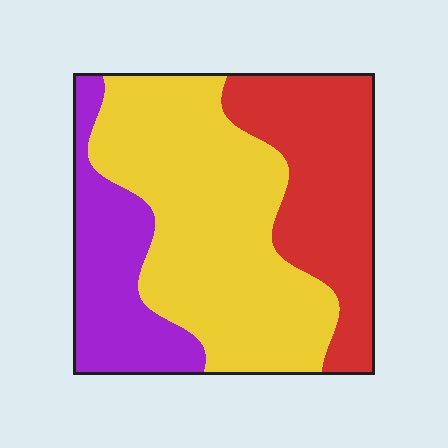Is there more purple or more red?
Red.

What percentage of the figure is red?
Red covers 29% of the figure.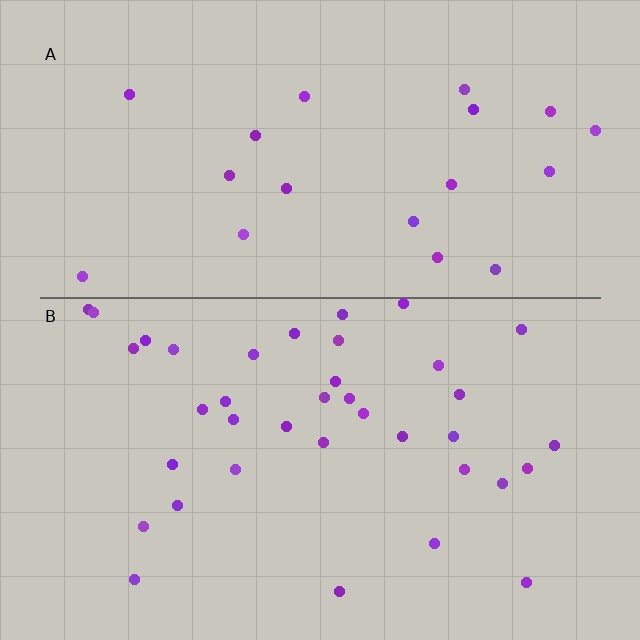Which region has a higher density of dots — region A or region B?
B (the bottom).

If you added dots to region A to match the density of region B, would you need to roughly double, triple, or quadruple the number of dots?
Approximately double.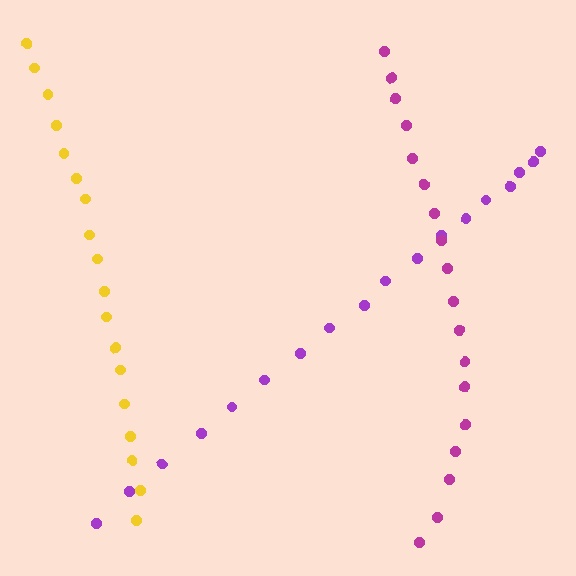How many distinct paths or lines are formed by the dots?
There are 3 distinct paths.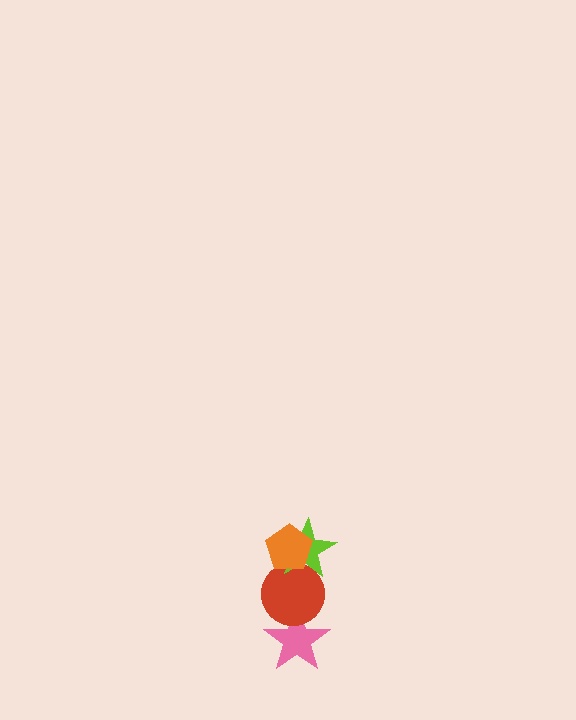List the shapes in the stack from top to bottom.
From top to bottom: the orange pentagon, the lime star, the red circle, the pink star.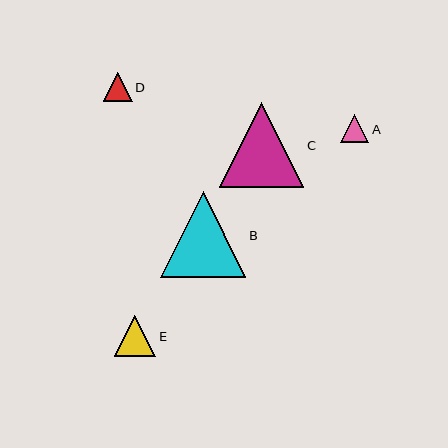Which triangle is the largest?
Triangle B is the largest with a size of approximately 86 pixels.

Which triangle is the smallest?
Triangle A is the smallest with a size of approximately 28 pixels.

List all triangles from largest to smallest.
From largest to smallest: B, C, E, D, A.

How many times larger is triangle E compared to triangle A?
Triangle E is approximately 1.5 times the size of triangle A.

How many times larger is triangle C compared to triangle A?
Triangle C is approximately 3.1 times the size of triangle A.